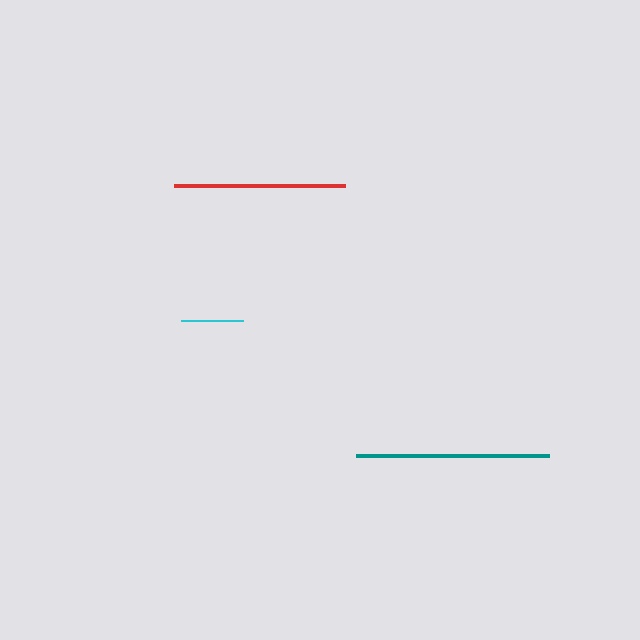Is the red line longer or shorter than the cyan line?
The red line is longer than the cyan line.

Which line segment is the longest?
The teal line is the longest at approximately 193 pixels.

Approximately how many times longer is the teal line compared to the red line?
The teal line is approximately 1.1 times the length of the red line.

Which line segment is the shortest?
The cyan line is the shortest at approximately 61 pixels.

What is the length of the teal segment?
The teal segment is approximately 193 pixels long.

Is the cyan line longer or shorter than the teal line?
The teal line is longer than the cyan line.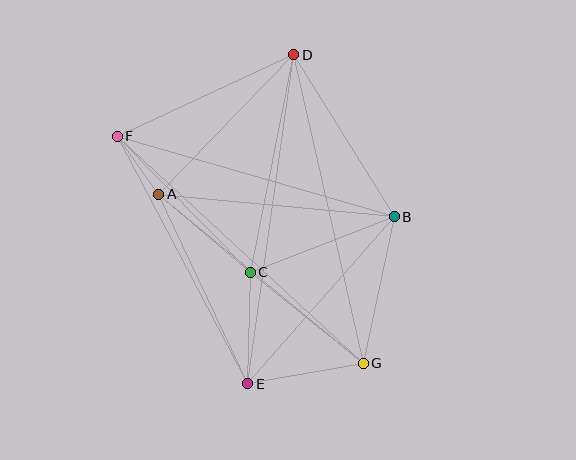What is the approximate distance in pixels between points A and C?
The distance between A and C is approximately 121 pixels.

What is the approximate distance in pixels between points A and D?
The distance between A and D is approximately 194 pixels.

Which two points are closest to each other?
Points A and F are closest to each other.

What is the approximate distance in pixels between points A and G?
The distance between A and G is approximately 266 pixels.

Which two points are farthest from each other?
Points F and G are farthest from each other.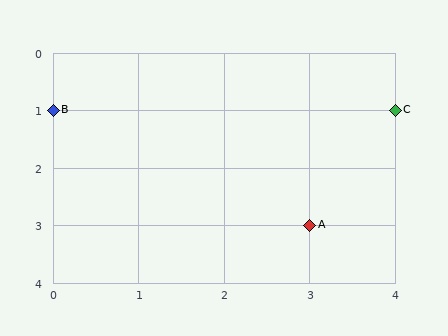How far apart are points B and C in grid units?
Points B and C are 4 columns apart.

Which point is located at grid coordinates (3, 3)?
Point A is at (3, 3).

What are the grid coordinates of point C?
Point C is at grid coordinates (4, 1).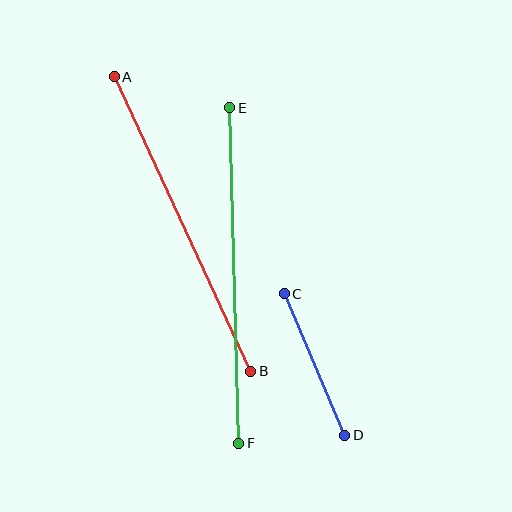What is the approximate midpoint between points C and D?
The midpoint is at approximately (314, 364) pixels.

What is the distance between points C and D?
The distance is approximately 154 pixels.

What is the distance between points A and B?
The distance is approximately 324 pixels.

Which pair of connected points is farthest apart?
Points E and F are farthest apart.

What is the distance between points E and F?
The distance is approximately 336 pixels.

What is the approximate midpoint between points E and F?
The midpoint is at approximately (234, 276) pixels.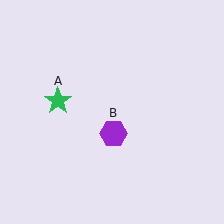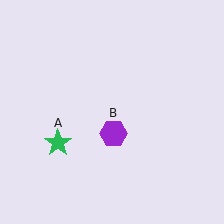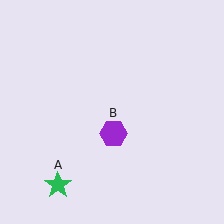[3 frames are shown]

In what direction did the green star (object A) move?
The green star (object A) moved down.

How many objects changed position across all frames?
1 object changed position: green star (object A).